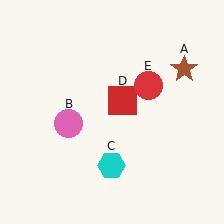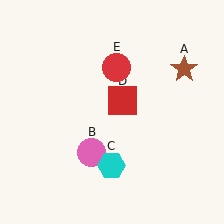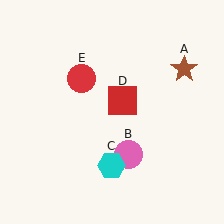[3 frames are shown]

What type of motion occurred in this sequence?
The pink circle (object B), red circle (object E) rotated counterclockwise around the center of the scene.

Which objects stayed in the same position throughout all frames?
Brown star (object A) and cyan hexagon (object C) and red square (object D) remained stationary.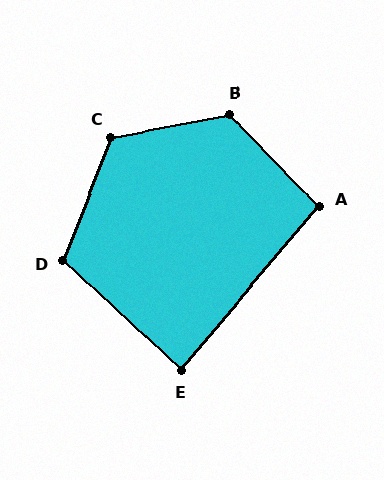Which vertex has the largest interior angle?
B, at approximately 123 degrees.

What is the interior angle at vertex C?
Approximately 122 degrees (obtuse).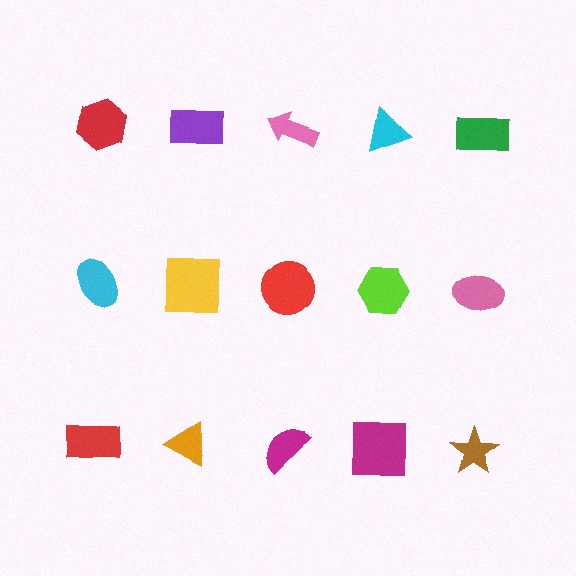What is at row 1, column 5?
A green rectangle.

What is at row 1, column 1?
A red hexagon.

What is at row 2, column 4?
A lime hexagon.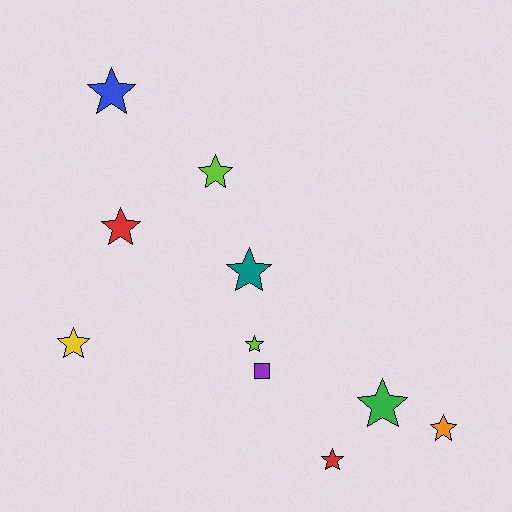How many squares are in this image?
There is 1 square.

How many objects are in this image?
There are 10 objects.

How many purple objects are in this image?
There is 1 purple object.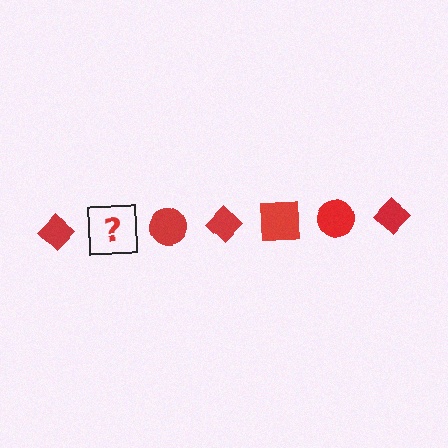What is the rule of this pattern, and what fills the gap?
The rule is that the pattern cycles through diamond, square, circle shapes in red. The gap should be filled with a red square.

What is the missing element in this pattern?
The missing element is a red square.